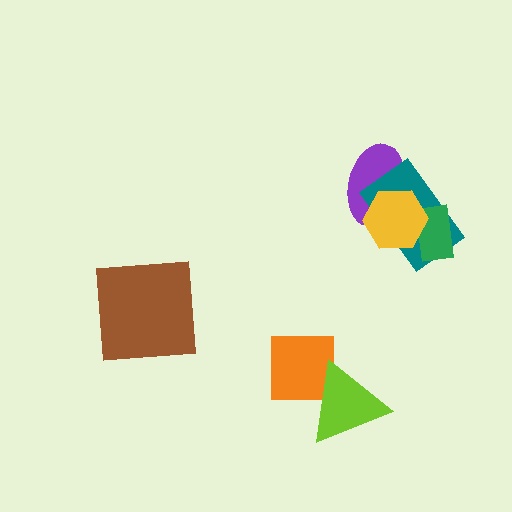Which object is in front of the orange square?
The lime triangle is in front of the orange square.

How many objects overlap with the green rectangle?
2 objects overlap with the green rectangle.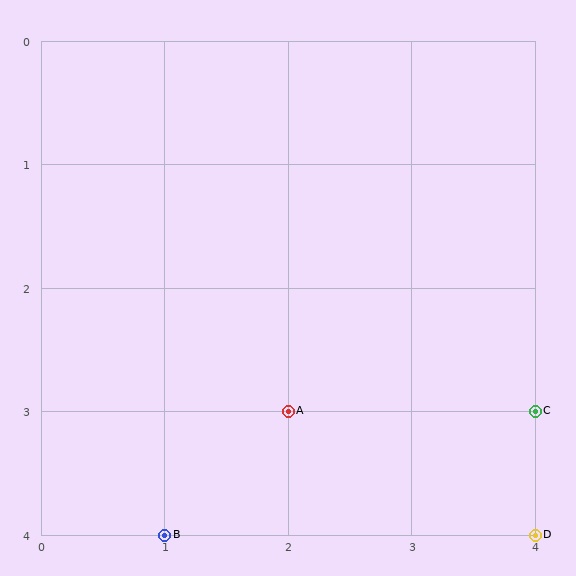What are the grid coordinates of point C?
Point C is at grid coordinates (4, 3).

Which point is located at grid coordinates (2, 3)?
Point A is at (2, 3).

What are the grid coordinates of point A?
Point A is at grid coordinates (2, 3).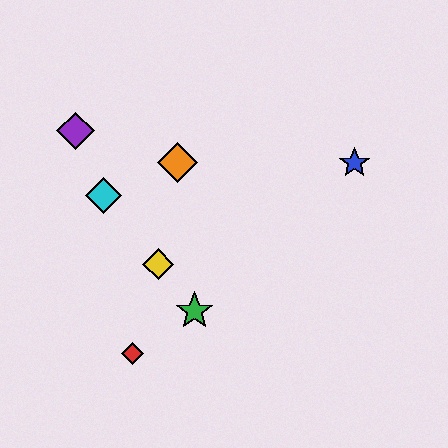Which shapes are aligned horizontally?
The blue star, the orange diamond are aligned horizontally.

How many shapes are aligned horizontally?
2 shapes (the blue star, the orange diamond) are aligned horizontally.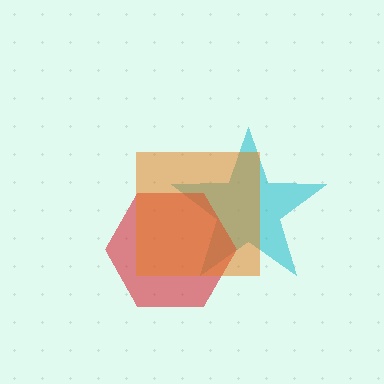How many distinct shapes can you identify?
There are 3 distinct shapes: a cyan star, a red hexagon, an orange square.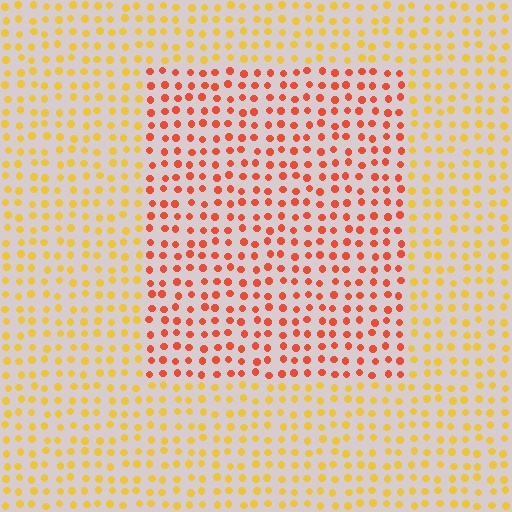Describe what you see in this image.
The image is filled with small yellow elements in a uniform arrangement. A rectangle-shaped region is visible where the elements are tinted to a slightly different hue, forming a subtle color boundary.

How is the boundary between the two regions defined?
The boundary is defined purely by a slight shift in hue (about 40 degrees). Spacing, size, and orientation are identical on both sides.